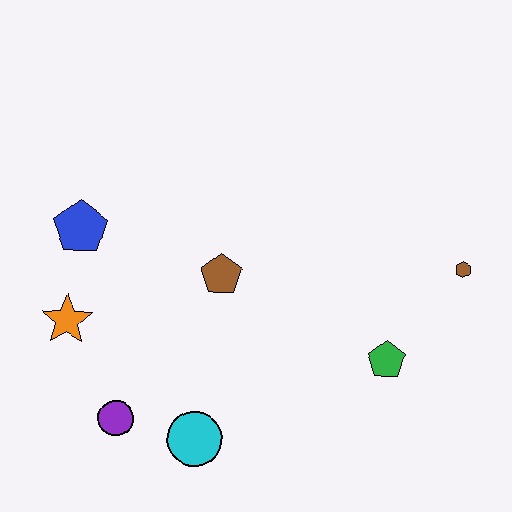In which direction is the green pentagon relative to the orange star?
The green pentagon is to the right of the orange star.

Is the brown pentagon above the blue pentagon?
No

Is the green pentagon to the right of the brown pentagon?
Yes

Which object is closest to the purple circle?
The cyan circle is closest to the purple circle.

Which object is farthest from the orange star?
The brown hexagon is farthest from the orange star.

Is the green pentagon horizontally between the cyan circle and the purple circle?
No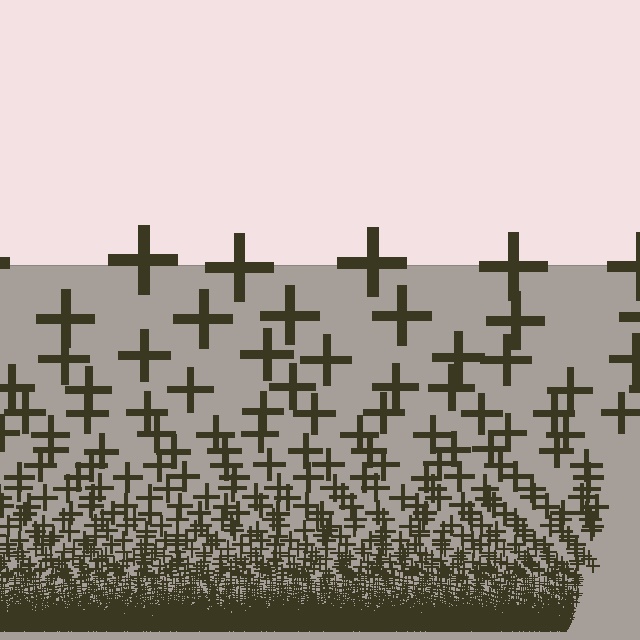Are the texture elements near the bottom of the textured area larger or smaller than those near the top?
Smaller. The gradient is inverted — elements near the bottom are smaller and denser.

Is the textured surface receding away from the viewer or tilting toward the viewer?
The surface appears to tilt toward the viewer. Texture elements get larger and sparser toward the top.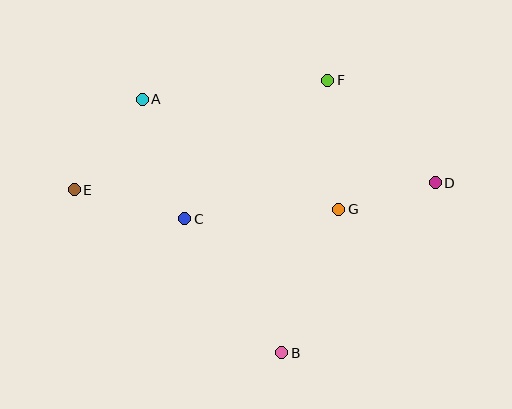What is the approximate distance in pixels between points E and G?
The distance between E and G is approximately 265 pixels.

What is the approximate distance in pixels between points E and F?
The distance between E and F is approximately 276 pixels.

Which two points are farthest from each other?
Points D and E are farthest from each other.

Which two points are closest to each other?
Points D and G are closest to each other.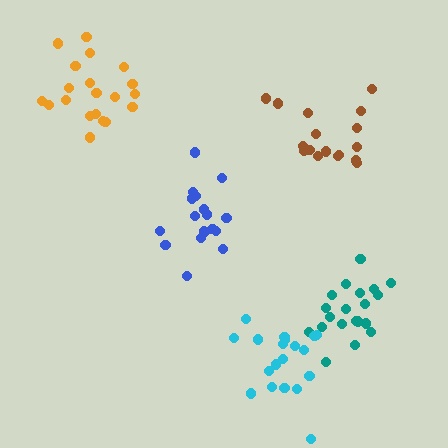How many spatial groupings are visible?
There are 5 spatial groupings.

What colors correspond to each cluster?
The clusters are colored: brown, blue, orange, teal, cyan.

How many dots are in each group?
Group 1: 17 dots, Group 2: 18 dots, Group 3: 20 dots, Group 4: 20 dots, Group 5: 19 dots (94 total).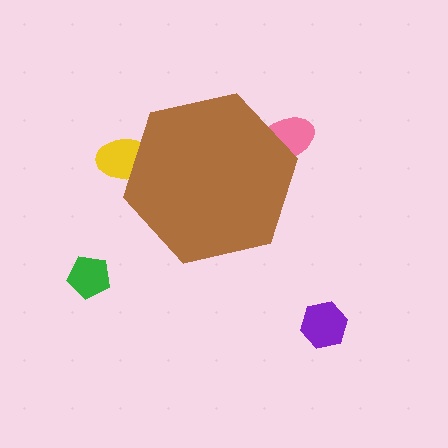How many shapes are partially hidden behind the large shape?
2 shapes are partially hidden.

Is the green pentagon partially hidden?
No, the green pentagon is fully visible.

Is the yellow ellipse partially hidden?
Yes, the yellow ellipse is partially hidden behind the brown hexagon.